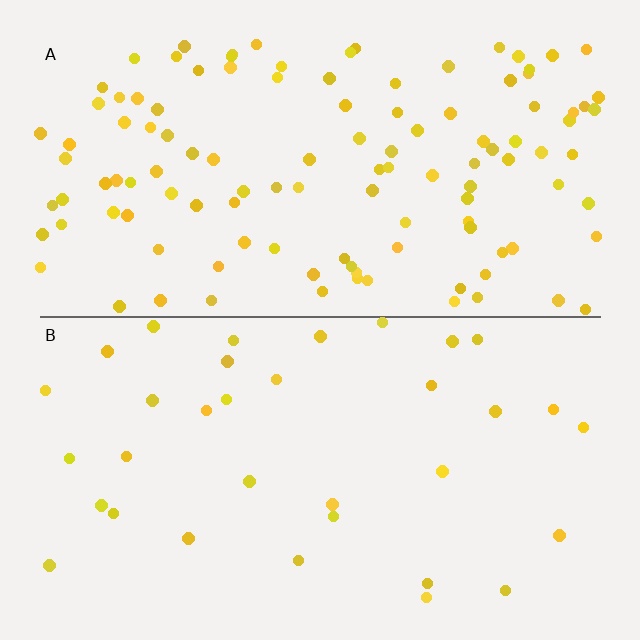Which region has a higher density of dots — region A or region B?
A (the top).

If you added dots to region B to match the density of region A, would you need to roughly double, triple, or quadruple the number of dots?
Approximately triple.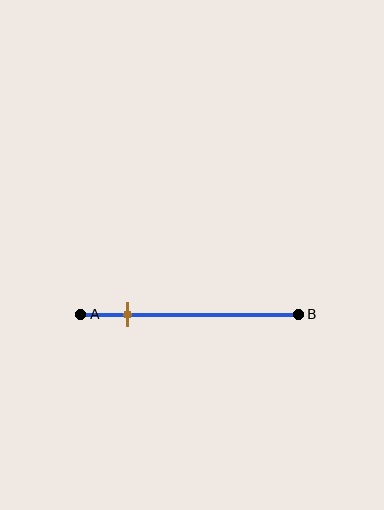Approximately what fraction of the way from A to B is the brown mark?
The brown mark is approximately 20% of the way from A to B.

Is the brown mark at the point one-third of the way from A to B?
No, the mark is at about 20% from A, not at the 33% one-third point.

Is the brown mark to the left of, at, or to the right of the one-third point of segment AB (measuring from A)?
The brown mark is to the left of the one-third point of segment AB.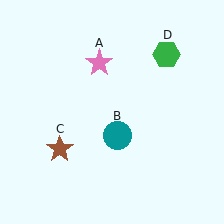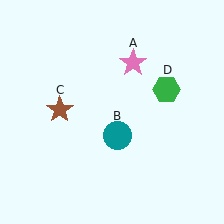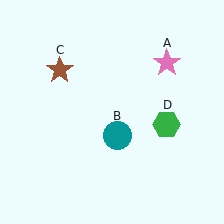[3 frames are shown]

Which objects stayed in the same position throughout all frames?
Teal circle (object B) remained stationary.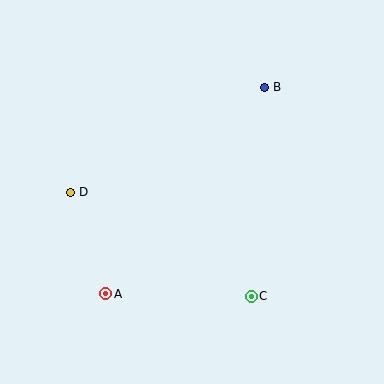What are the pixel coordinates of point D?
Point D is at (71, 192).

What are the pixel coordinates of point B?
Point B is at (265, 87).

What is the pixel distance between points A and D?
The distance between A and D is 108 pixels.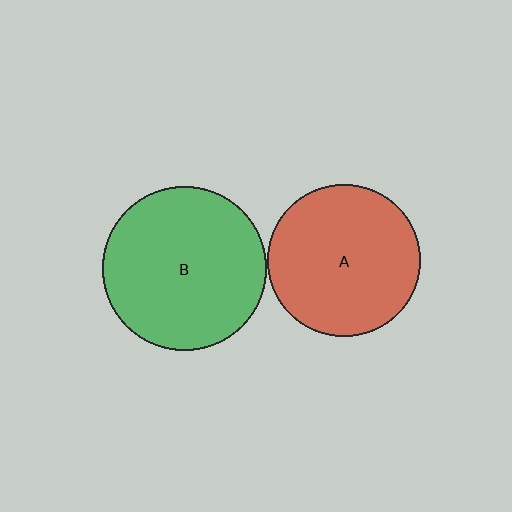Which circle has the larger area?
Circle B (green).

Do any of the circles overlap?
No, none of the circles overlap.